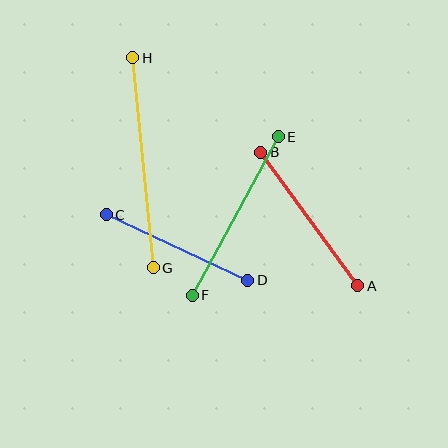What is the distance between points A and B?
The distance is approximately 165 pixels.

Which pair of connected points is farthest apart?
Points G and H are farthest apart.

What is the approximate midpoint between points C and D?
The midpoint is at approximately (177, 248) pixels.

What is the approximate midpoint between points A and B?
The midpoint is at approximately (309, 219) pixels.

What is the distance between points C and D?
The distance is approximately 156 pixels.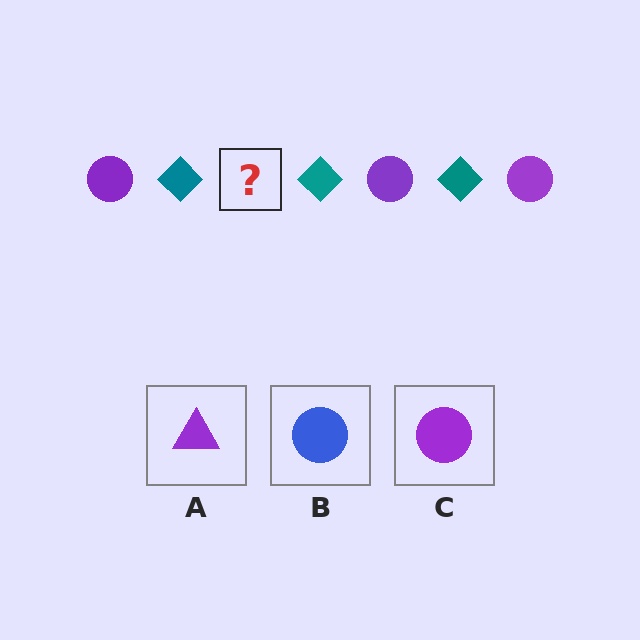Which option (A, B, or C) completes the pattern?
C.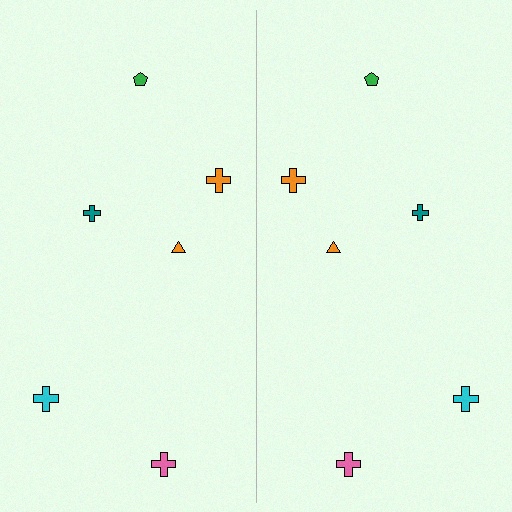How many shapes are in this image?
There are 12 shapes in this image.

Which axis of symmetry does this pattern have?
The pattern has a vertical axis of symmetry running through the center of the image.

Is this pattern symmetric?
Yes, this pattern has bilateral (reflection) symmetry.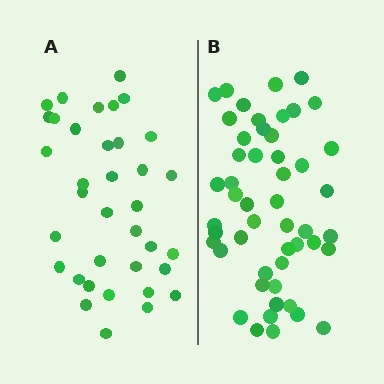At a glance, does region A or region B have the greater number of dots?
Region B (the right region) has more dots.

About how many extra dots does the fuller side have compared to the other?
Region B has approximately 15 more dots than region A.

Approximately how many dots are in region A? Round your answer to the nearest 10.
About 40 dots. (The exact count is 36, which rounds to 40.)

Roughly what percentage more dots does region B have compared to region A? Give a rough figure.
About 40% more.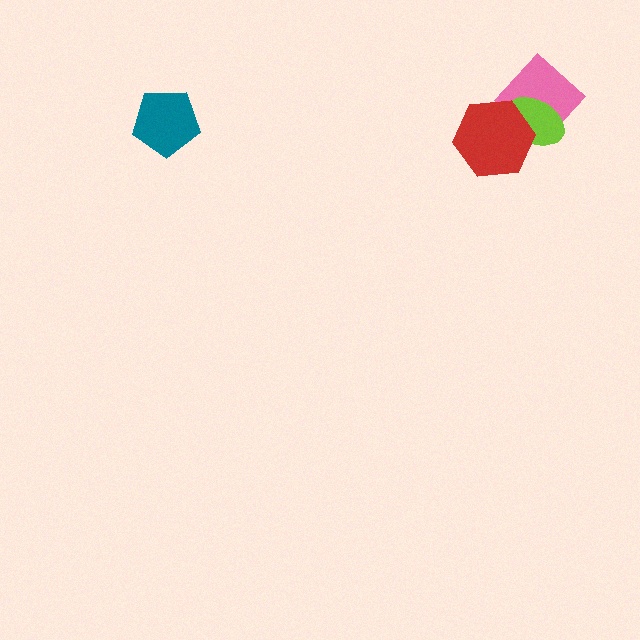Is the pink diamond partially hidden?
Yes, it is partially covered by another shape.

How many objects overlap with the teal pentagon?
0 objects overlap with the teal pentagon.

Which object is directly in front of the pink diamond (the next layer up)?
The lime ellipse is directly in front of the pink diamond.